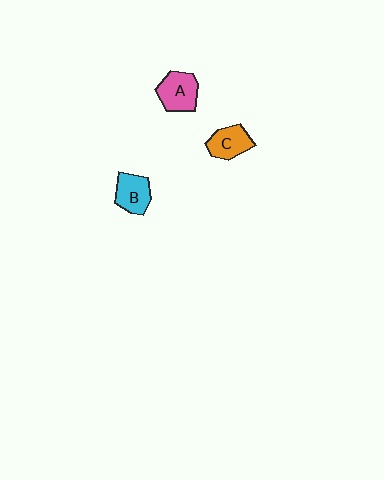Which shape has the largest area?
Shape A (pink).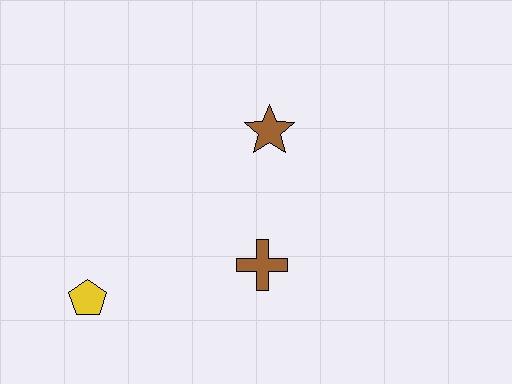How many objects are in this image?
There are 3 objects.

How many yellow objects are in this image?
There is 1 yellow object.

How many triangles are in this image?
There are no triangles.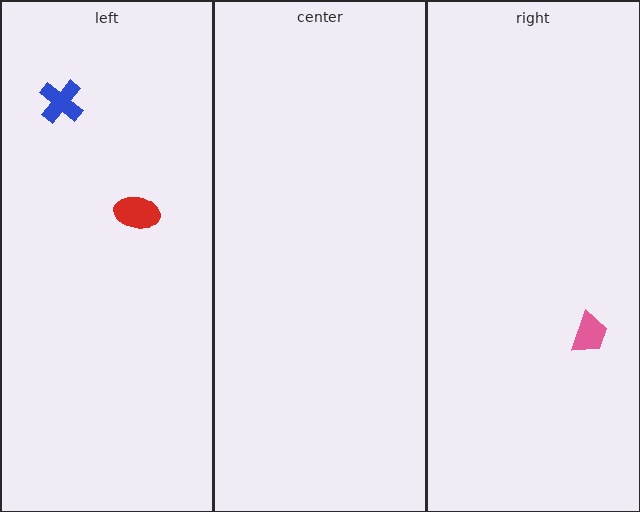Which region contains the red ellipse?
The left region.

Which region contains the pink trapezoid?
The right region.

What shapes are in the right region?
The pink trapezoid.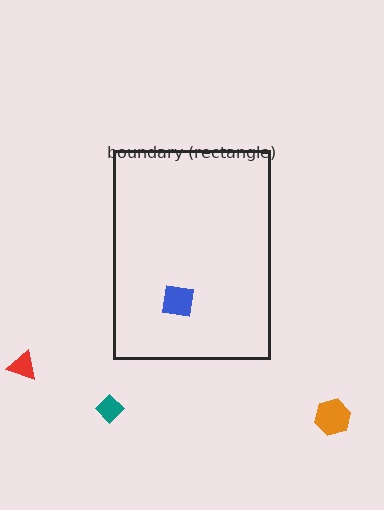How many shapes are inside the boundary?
1 inside, 3 outside.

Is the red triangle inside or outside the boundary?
Outside.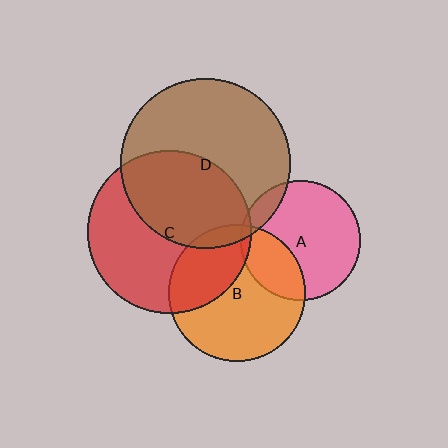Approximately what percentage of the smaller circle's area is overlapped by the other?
Approximately 5%.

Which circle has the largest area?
Circle D (brown).